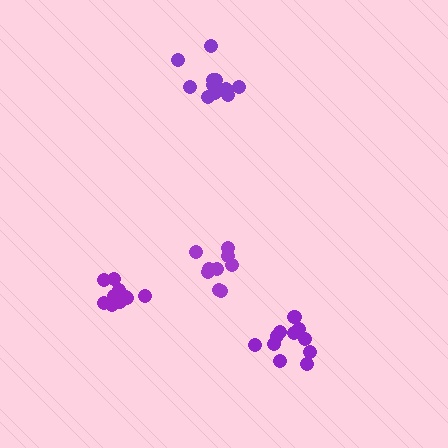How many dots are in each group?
Group 1: 10 dots, Group 2: 9 dots, Group 3: 11 dots, Group 4: 11 dots (41 total).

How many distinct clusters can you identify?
There are 4 distinct clusters.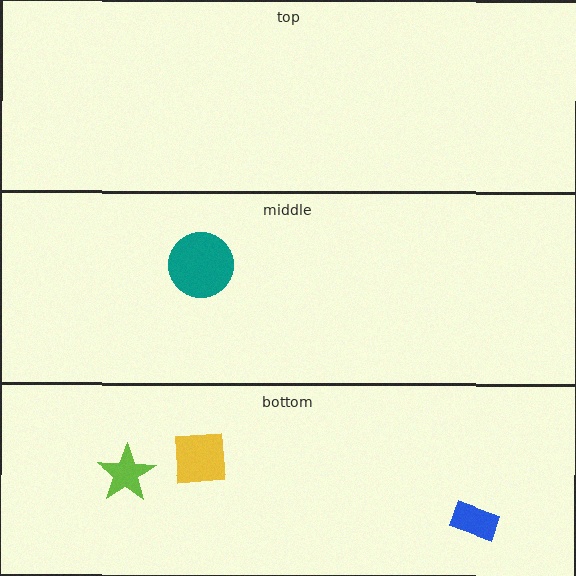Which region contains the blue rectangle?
The bottom region.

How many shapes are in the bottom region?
3.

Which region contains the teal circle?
The middle region.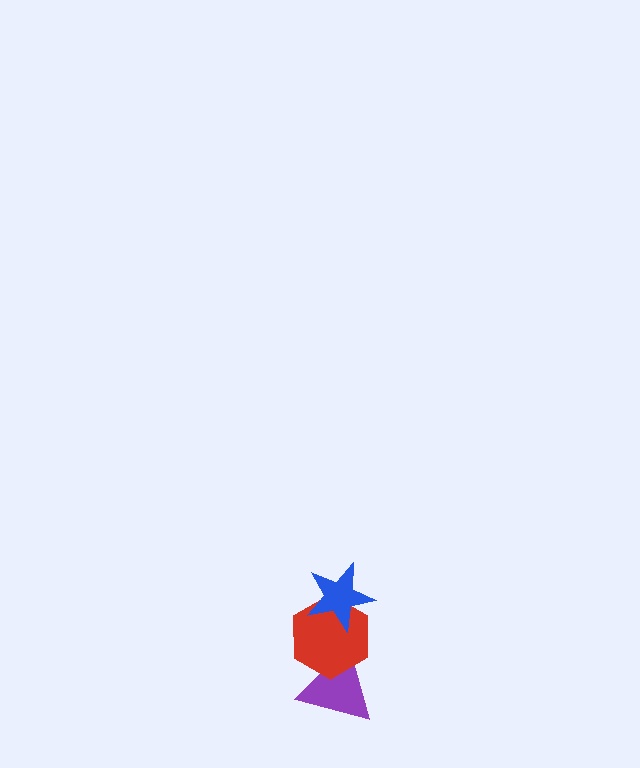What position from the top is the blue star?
The blue star is 1st from the top.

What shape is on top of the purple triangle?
The red hexagon is on top of the purple triangle.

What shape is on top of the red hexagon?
The blue star is on top of the red hexagon.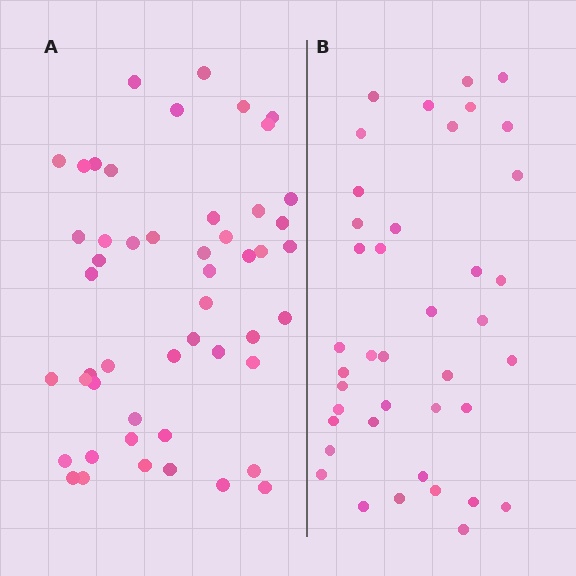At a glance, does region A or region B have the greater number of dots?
Region A (the left region) has more dots.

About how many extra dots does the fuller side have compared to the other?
Region A has roughly 10 or so more dots than region B.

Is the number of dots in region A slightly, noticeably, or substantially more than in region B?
Region A has noticeably more, but not dramatically so. The ratio is roughly 1.2 to 1.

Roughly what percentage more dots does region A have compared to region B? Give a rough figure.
About 25% more.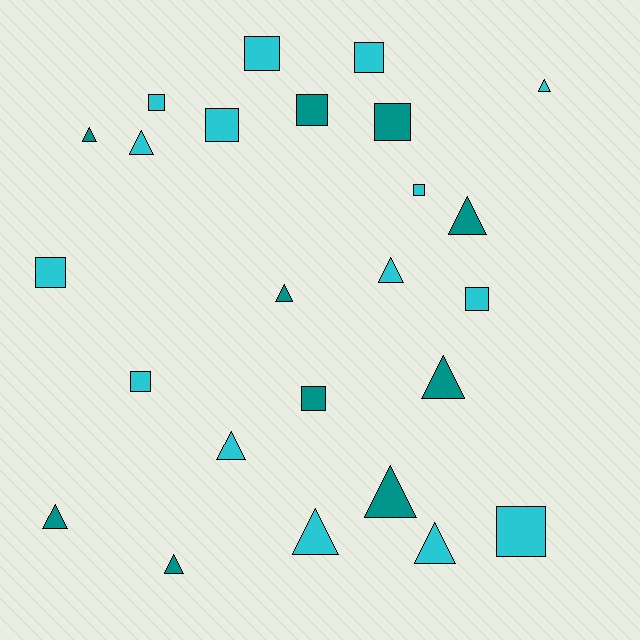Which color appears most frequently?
Cyan, with 15 objects.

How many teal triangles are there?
There are 7 teal triangles.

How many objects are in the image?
There are 25 objects.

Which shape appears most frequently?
Triangle, with 13 objects.